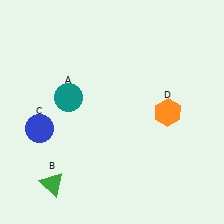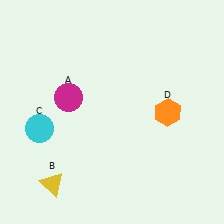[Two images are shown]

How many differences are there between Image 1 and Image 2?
There are 3 differences between the two images.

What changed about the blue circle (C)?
In Image 1, C is blue. In Image 2, it changed to cyan.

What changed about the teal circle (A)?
In Image 1, A is teal. In Image 2, it changed to magenta.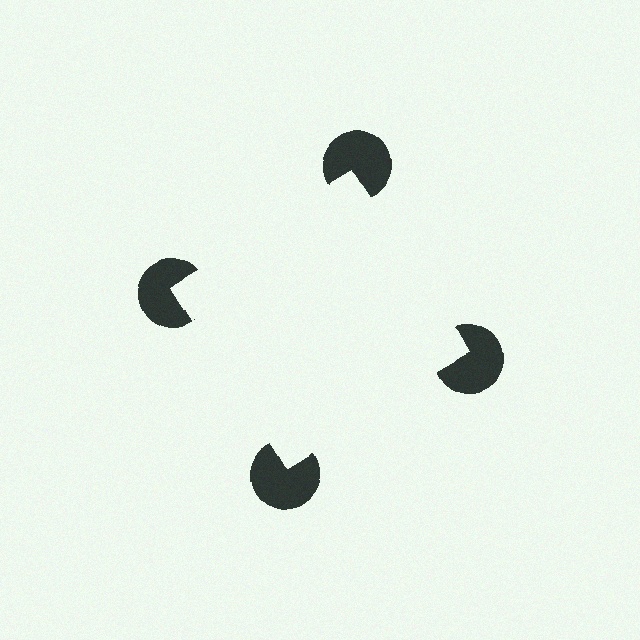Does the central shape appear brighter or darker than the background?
It typically appears slightly brighter than the background, even though no actual brightness change is drawn.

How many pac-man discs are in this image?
There are 4 — one at each vertex of the illusory square.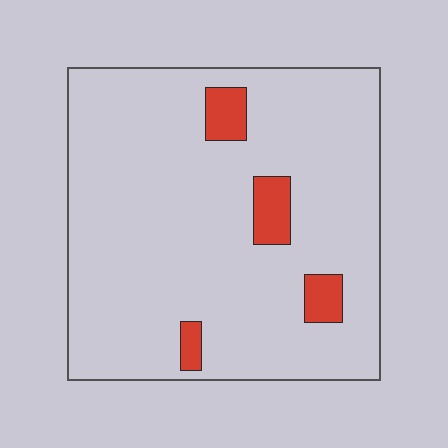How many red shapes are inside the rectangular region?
4.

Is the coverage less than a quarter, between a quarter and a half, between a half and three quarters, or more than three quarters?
Less than a quarter.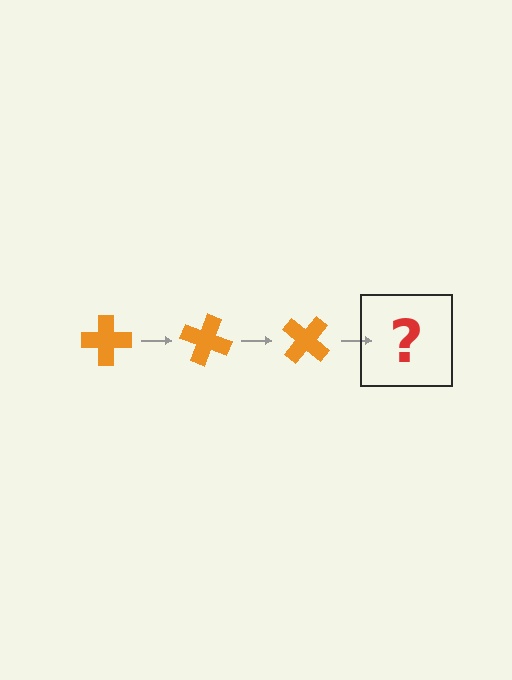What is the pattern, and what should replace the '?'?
The pattern is that the cross rotates 20 degrees each step. The '?' should be an orange cross rotated 60 degrees.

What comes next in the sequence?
The next element should be an orange cross rotated 60 degrees.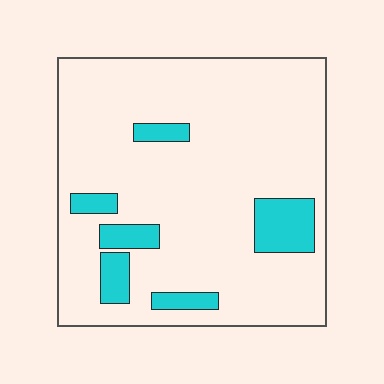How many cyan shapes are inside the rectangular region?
6.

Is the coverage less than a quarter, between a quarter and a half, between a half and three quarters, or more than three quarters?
Less than a quarter.